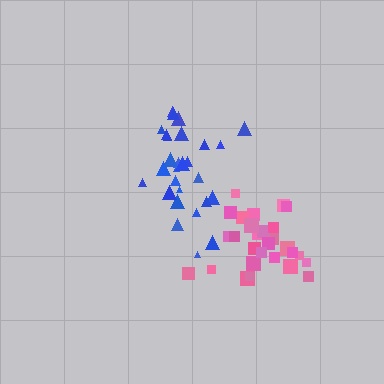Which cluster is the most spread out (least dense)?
Blue.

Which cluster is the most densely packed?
Pink.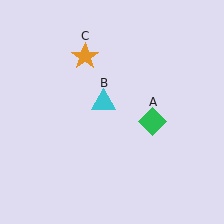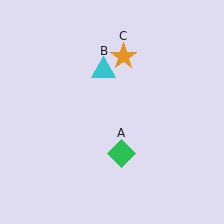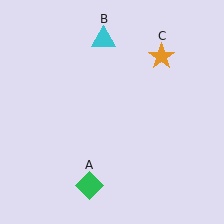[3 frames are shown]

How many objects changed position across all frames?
3 objects changed position: green diamond (object A), cyan triangle (object B), orange star (object C).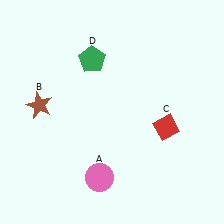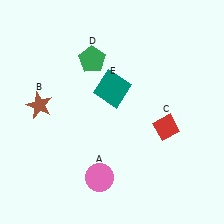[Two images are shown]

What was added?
A teal square (E) was added in Image 2.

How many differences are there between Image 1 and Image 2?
There is 1 difference between the two images.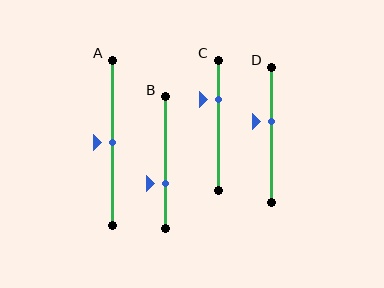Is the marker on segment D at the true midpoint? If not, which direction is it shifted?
No, the marker on segment D is shifted upward by about 10% of the segment length.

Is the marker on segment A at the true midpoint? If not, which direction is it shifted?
Yes, the marker on segment A is at the true midpoint.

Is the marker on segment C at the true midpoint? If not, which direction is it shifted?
No, the marker on segment C is shifted upward by about 20% of the segment length.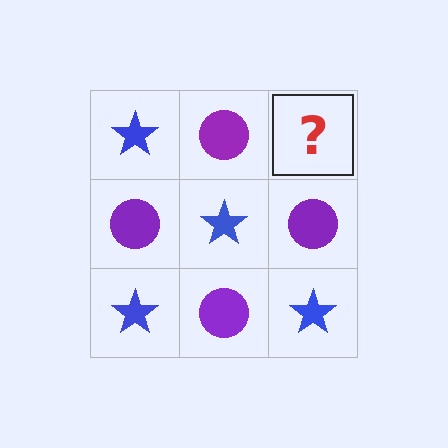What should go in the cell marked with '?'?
The missing cell should contain a blue star.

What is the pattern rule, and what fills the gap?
The rule is that it alternates blue star and purple circle in a checkerboard pattern. The gap should be filled with a blue star.